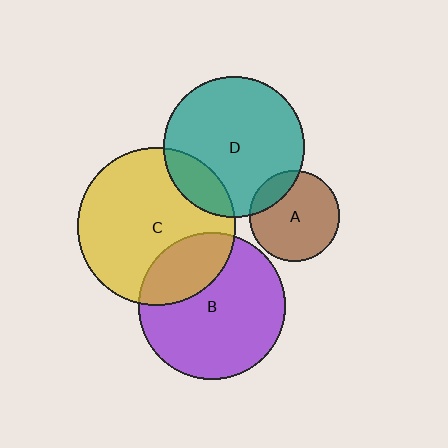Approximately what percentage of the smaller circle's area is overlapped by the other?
Approximately 15%.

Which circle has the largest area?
Circle C (yellow).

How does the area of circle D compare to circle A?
Approximately 2.4 times.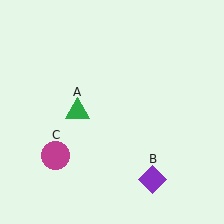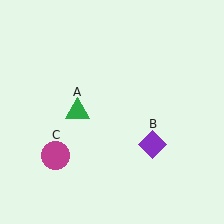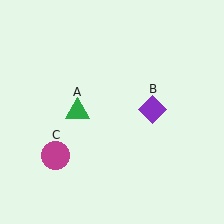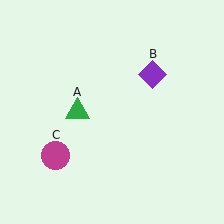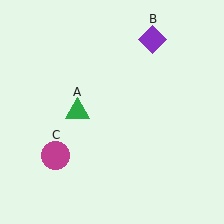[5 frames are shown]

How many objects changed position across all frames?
1 object changed position: purple diamond (object B).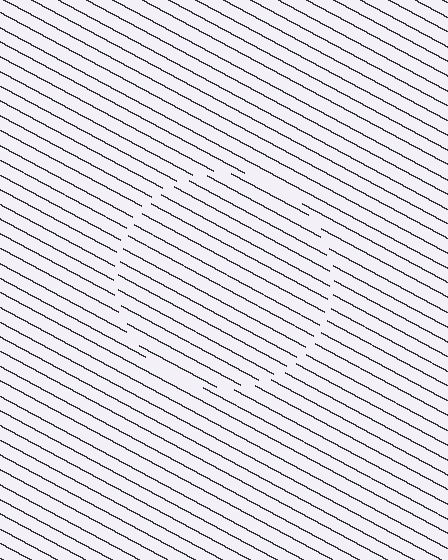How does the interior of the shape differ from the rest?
The interior of the shape contains the same grating, shifted by half a period — the contour is defined by the phase discontinuity where line-ends from the inner and outer gratings abut.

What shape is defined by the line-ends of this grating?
An illusory circle. The interior of the shape contains the same grating, shifted by half a period — the contour is defined by the phase discontinuity where line-ends from the inner and outer gratings abut.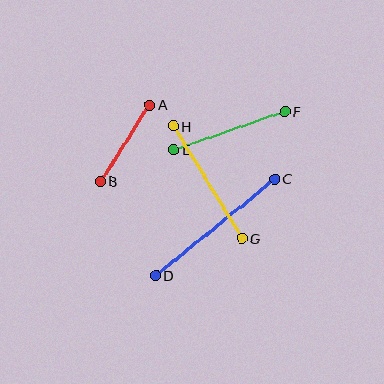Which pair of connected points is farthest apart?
Points C and D are farthest apart.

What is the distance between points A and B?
The distance is approximately 91 pixels.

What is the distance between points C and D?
The distance is approximately 154 pixels.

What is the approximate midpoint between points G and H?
The midpoint is at approximately (207, 182) pixels.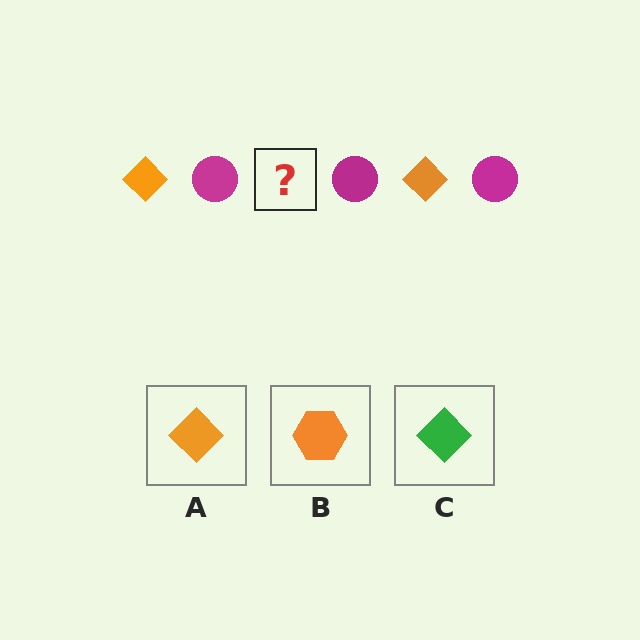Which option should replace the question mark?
Option A.